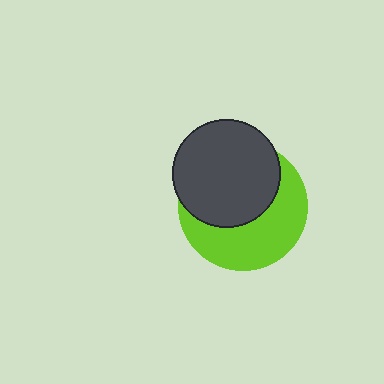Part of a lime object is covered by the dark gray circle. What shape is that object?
It is a circle.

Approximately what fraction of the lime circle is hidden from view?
Roughly 51% of the lime circle is hidden behind the dark gray circle.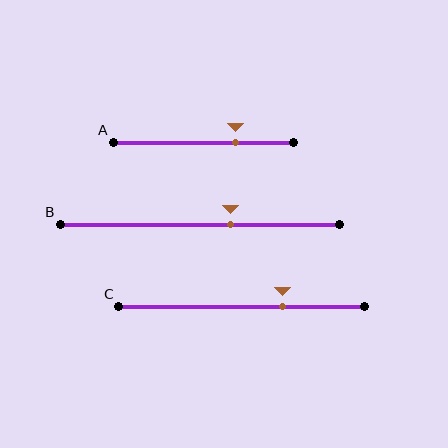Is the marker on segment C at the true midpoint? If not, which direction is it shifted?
No, the marker on segment C is shifted to the right by about 17% of the segment length.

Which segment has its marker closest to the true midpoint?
Segment B has its marker closest to the true midpoint.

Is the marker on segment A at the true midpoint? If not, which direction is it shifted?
No, the marker on segment A is shifted to the right by about 18% of the segment length.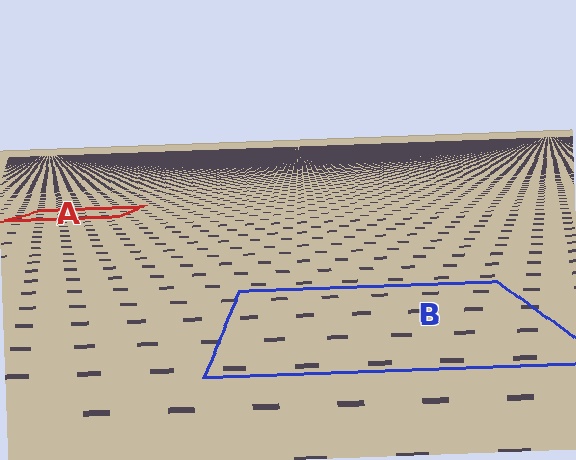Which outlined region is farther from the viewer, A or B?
Region A is farther from the viewer — the texture elements inside it appear smaller and more densely packed.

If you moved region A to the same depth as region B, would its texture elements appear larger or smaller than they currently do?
They would appear larger. At a closer depth, the same texture elements are projected at a bigger on-screen size.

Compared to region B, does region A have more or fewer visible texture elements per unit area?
Region A has more texture elements per unit area — they are packed more densely because it is farther away.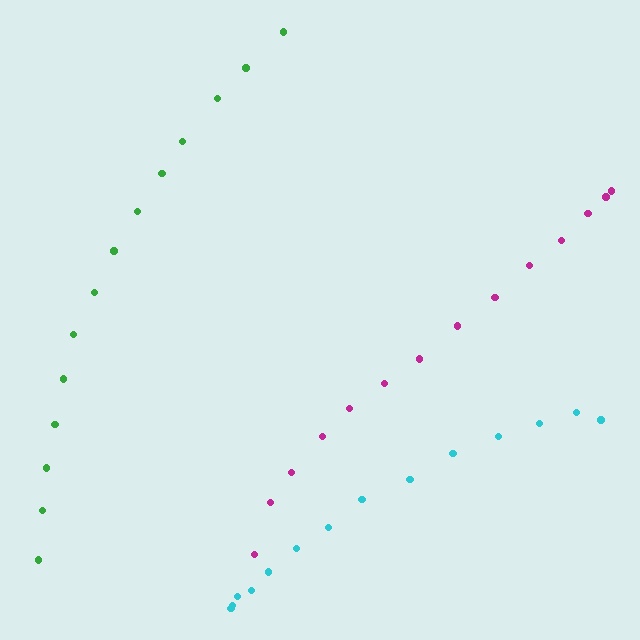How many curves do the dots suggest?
There are 3 distinct paths.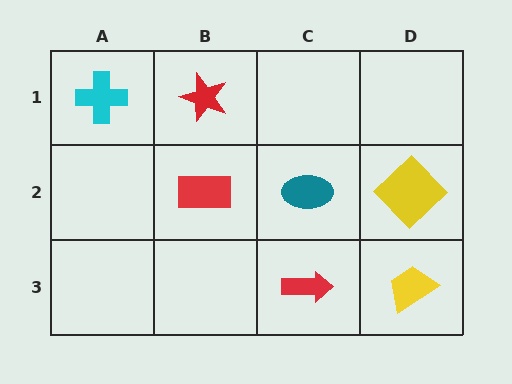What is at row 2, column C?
A teal ellipse.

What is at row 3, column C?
A red arrow.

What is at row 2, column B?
A red rectangle.